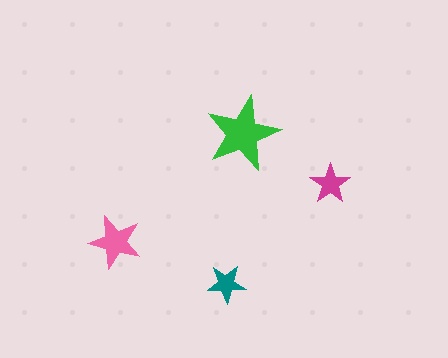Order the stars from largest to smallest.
the green one, the pink one, the magenta one, the teal one.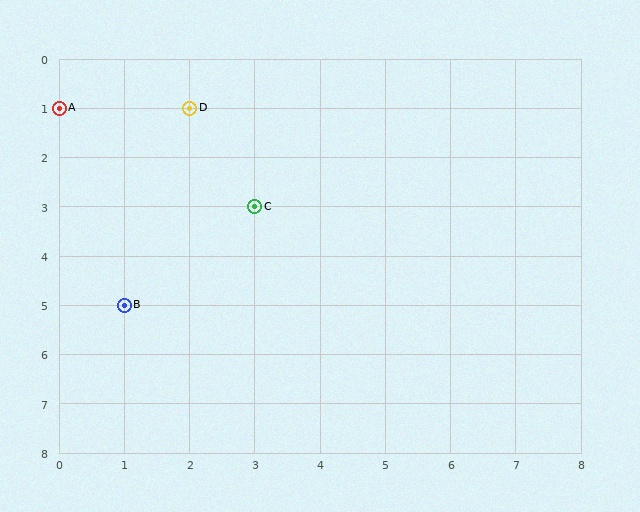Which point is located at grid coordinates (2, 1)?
Point D is at (2, 1).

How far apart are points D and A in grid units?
Points D and A are 2 columns apart.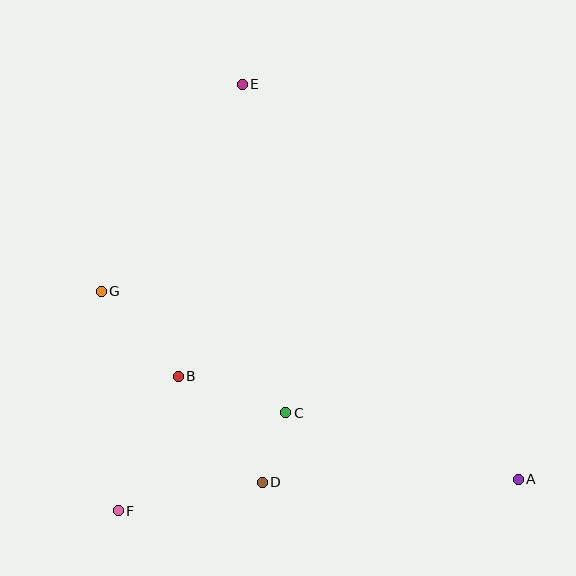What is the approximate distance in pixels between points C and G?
The distance between C and G is approximately 221 pixels.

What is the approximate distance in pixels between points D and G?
The distance between D and G is approximately 250 pixels.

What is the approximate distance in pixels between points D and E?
The distance between D and E is approximately 399 pixels.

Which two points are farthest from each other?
Points A and E are farthest from each other.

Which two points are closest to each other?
Points C and D are closest to each other.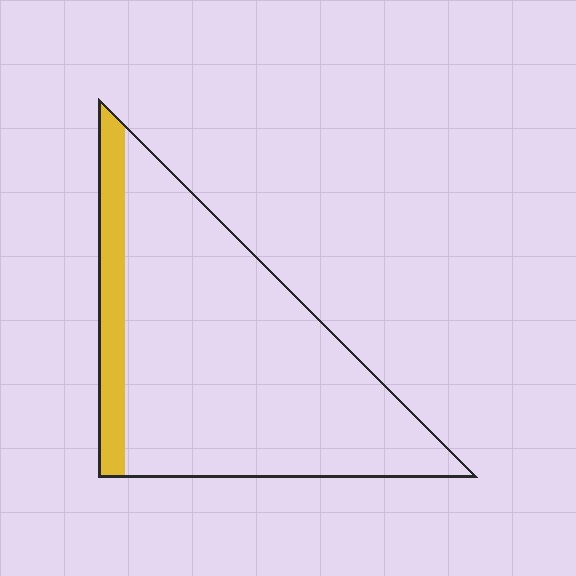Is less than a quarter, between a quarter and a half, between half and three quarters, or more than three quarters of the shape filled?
Less than a quarter.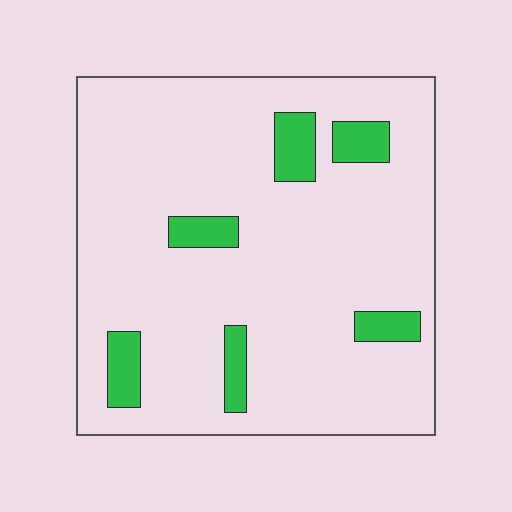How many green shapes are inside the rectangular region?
6.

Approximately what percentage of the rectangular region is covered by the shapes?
Approximately 10%.